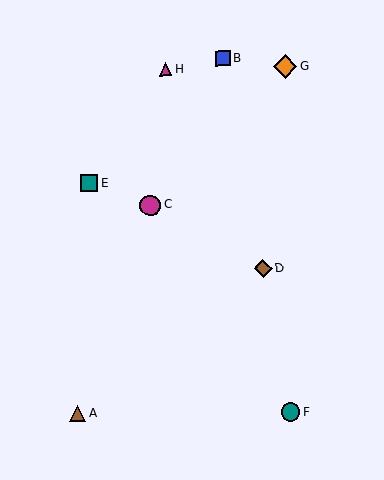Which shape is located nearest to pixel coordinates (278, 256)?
The brown diamond (labeled D) at (263, 269) is nearest to that location.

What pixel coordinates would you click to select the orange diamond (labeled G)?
Click at (285, 67) to select the orange diamond G.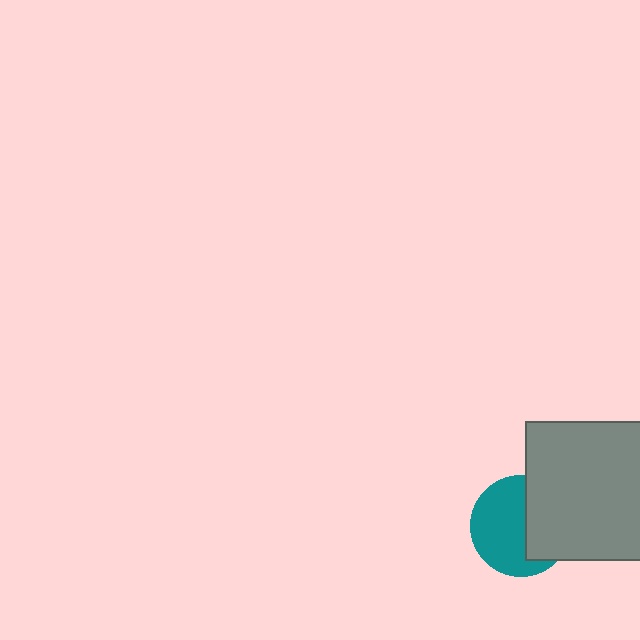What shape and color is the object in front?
The object in front is a gray square.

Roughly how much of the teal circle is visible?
About half of it is visible (roughly 60%).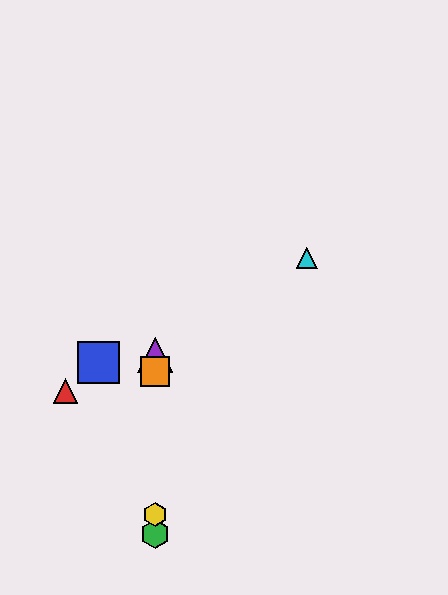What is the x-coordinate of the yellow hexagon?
The yellow hexagon is at x≈155.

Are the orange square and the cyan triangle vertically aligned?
No, the orange square is at x≈155 and the cyan triangle is at x≈307.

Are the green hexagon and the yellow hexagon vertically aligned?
Yes, both are at x≈155.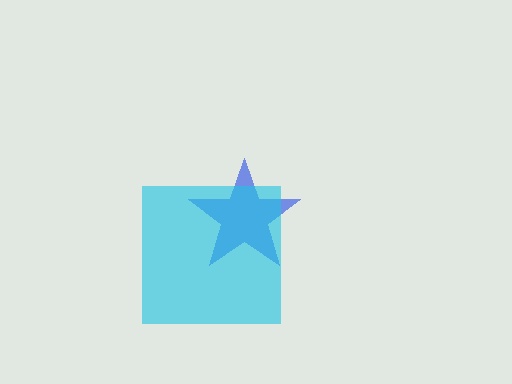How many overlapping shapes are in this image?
There are 2 overlapping shapes in the image.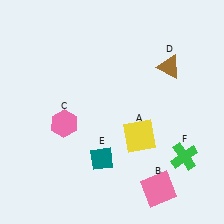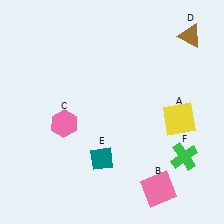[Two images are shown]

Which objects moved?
The objects that moved are: the yellow square (A), the brown triangle (D).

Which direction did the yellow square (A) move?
The yellow square (A) moved right.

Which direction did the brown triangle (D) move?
The brown triangle (D) moved up.